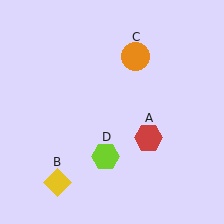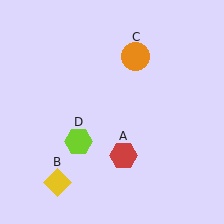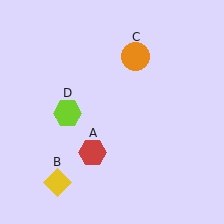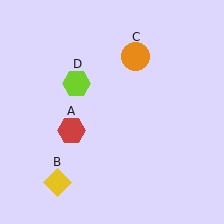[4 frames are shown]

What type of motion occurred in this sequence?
The red hexagon (object A), lime hexagon (object D) rotated clockwise around the center of the scene.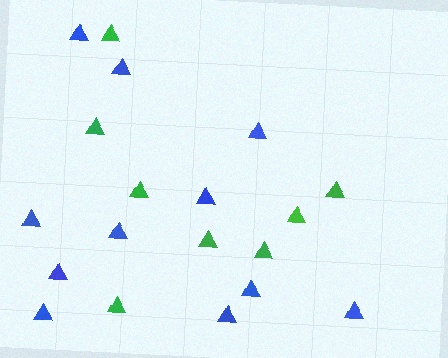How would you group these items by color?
There are 2 groups: one group of green triangles (8) and one group of blue triangles (11).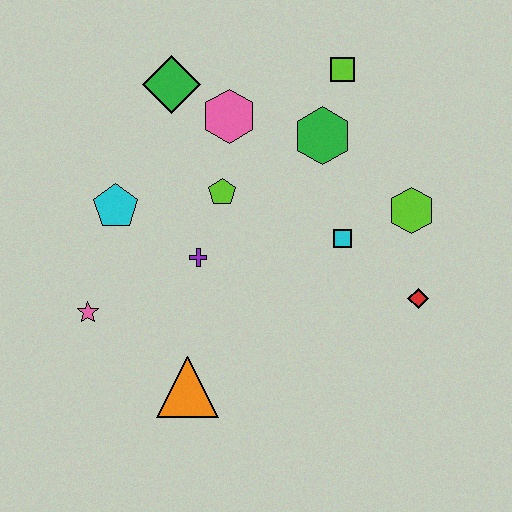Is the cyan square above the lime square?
No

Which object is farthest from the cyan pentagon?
The red diamond is farthest from the cyan pentagon.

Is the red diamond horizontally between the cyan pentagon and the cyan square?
No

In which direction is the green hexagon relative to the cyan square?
The green hexagon is above the cyan square.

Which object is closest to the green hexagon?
The lime square is closest to the green hexagon.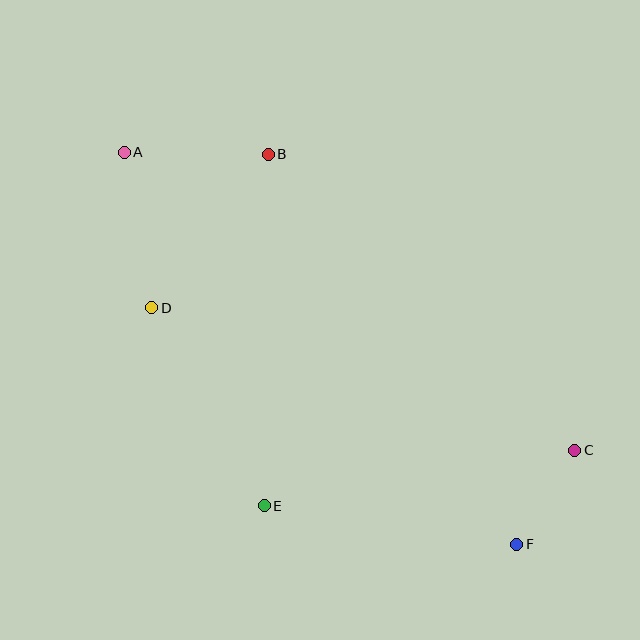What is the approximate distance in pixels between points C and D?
The distance between C and D is approximately 446 pixels.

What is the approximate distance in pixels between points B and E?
The distance between B and E is approximately 351 pixels.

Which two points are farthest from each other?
Points A and F are farthest from each other.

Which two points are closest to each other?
Points C and F are closest to each other.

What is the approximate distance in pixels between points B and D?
The distance between B and D is approximately 192 pixels.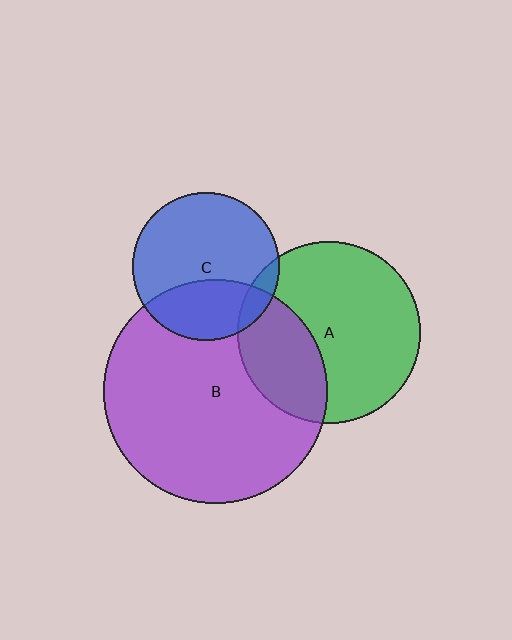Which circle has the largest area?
Circle B (purple).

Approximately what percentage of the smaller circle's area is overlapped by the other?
Approximately 30%.